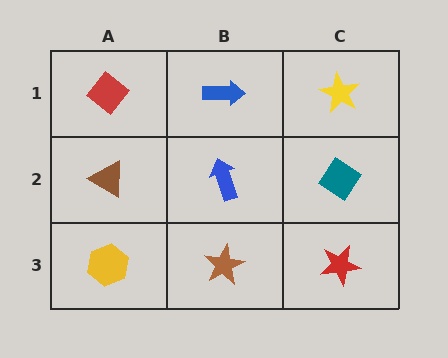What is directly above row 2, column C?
A yellow star.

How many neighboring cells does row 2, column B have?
4.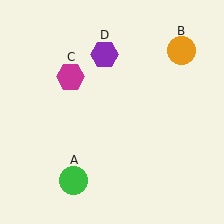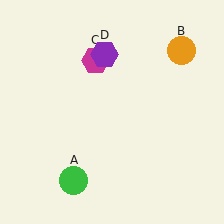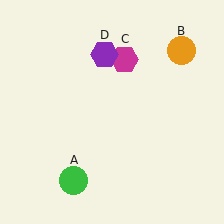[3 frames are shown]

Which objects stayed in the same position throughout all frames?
Green circle (object A) and orange circle (object B) and purple hexagon (object D) remained stationary.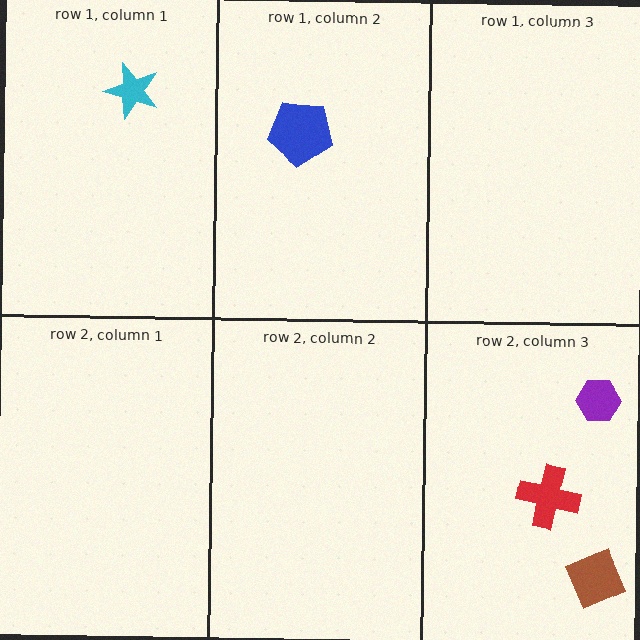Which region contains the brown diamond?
The row 2, column 3 region.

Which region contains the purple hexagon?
The row 2, column 3 region.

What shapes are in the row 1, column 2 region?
The blue pentagon.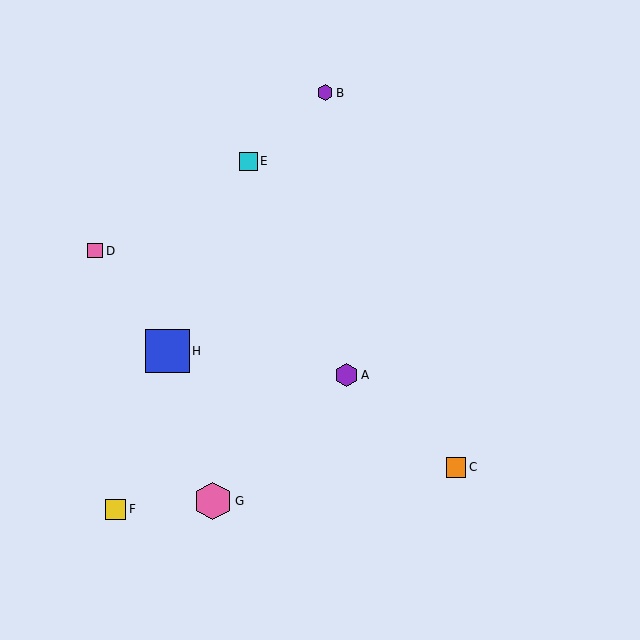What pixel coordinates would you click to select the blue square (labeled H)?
Click at (168, 351) to select the blue square H.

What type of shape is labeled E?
Shape E is a cyan square.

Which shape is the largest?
The blue square (labeled H) is the largest.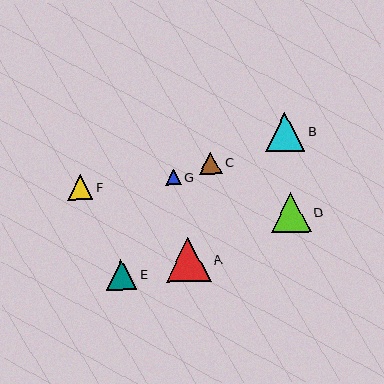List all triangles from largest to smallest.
From largest to smallest: A, B, D, E, F, C, G.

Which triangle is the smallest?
Triangle G is the smallest with a size of approximately 16 pixels.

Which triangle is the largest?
Triangle A is the largest with a size of approximately 44 pixels.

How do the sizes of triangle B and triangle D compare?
Triangle B and triangle D are approximately the same size.